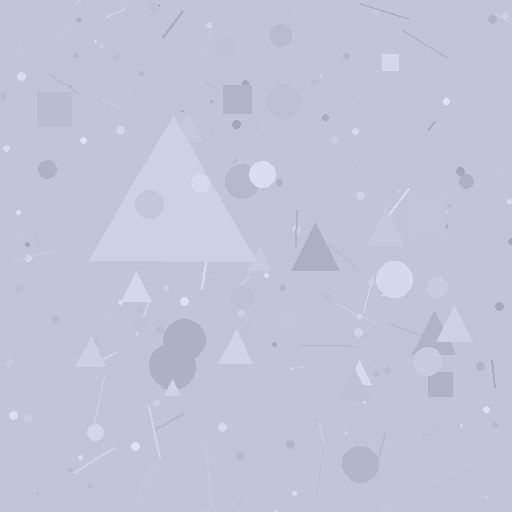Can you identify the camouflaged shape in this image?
The camouflaged shape is a triangle.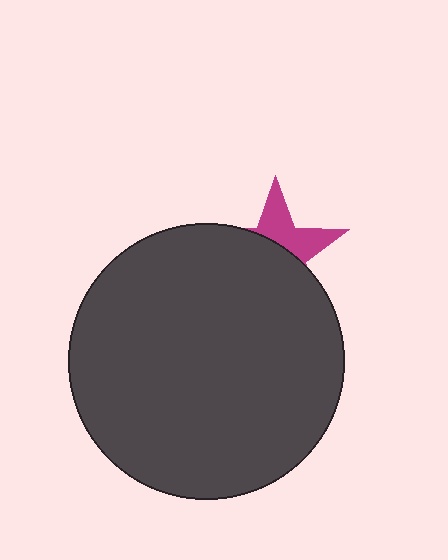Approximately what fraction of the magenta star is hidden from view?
Roughly 62% of the magenta star is hidden behind the dark gray circle.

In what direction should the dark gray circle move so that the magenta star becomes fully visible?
The dark gray circle should move down. That is the shortest direction to clear the overlap and leave the magenta star fully visible.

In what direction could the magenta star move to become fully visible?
The magenta star could move up. That would shift it out from behind the dark gray circle entirely.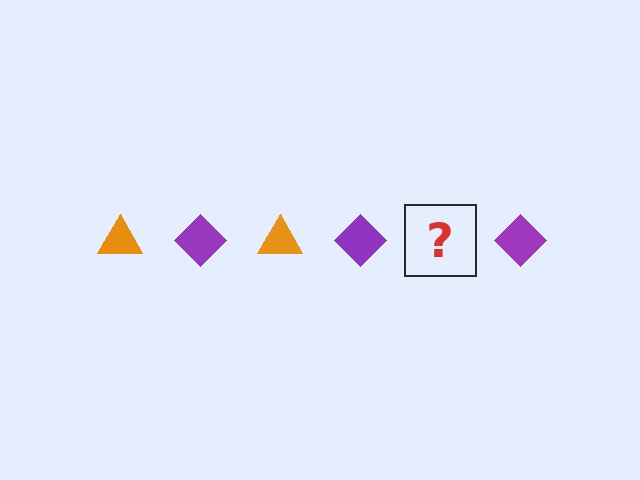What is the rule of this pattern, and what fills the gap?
The rule is that the pattern alternates between orange triangle and purple diamond. The gap should be filled with an orange triangle.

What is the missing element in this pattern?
The missing element is an orange triangle.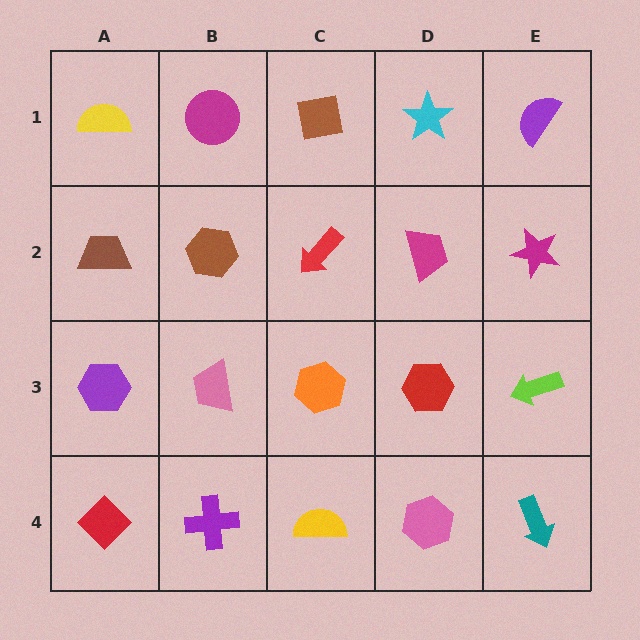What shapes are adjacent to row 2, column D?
A cyan star (row 1, column D), a red hexagon (row 3, column D), a red arrow (row 2, column C), a magenta star (row 2, column E).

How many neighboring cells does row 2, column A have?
3.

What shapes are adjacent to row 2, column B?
A magenta circle (row 1, column B), a pink trapezoid (row 3, column B), a brown trapezoid (row 2, column A), a red arrow (row 2, column C).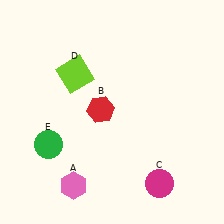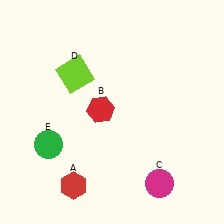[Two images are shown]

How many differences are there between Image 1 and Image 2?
There is 1 difference between the two images.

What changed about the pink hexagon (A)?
In Image 1, A is pink. In Image 2, it changed to red.